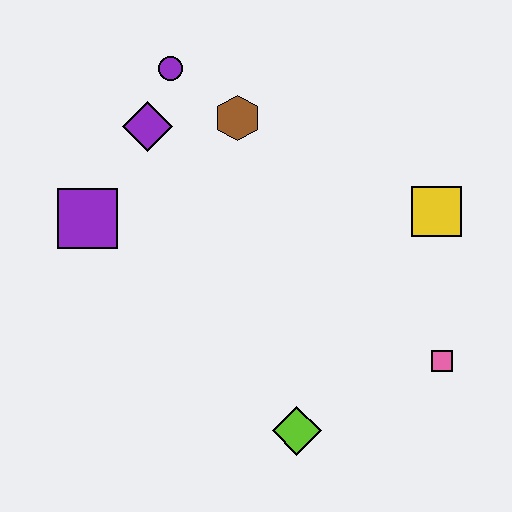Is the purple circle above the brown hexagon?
Yes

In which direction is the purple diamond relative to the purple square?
The purple diamond is above the purple square.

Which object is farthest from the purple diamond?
The pink square is farthest from the purple diamond.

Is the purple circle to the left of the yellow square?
Yes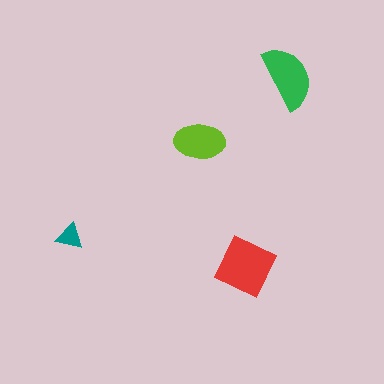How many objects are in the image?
There are 4 objects in the image.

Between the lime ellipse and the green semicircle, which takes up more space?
The green semicircle.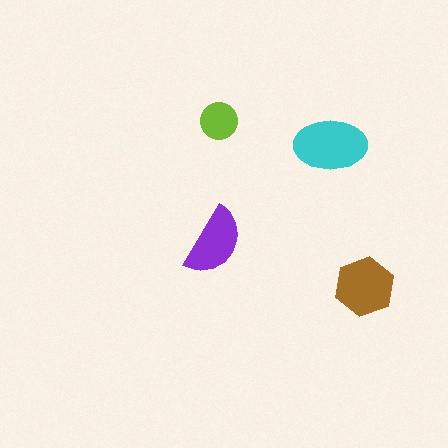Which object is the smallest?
The lime circle.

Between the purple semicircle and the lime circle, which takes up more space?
The purple semicircle.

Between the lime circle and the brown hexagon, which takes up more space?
The brown hexagon.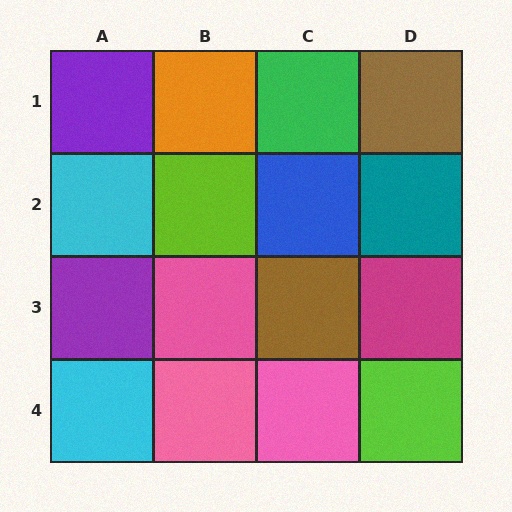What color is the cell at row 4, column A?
Cyan.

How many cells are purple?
2 cells are purple.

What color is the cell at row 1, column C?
Green.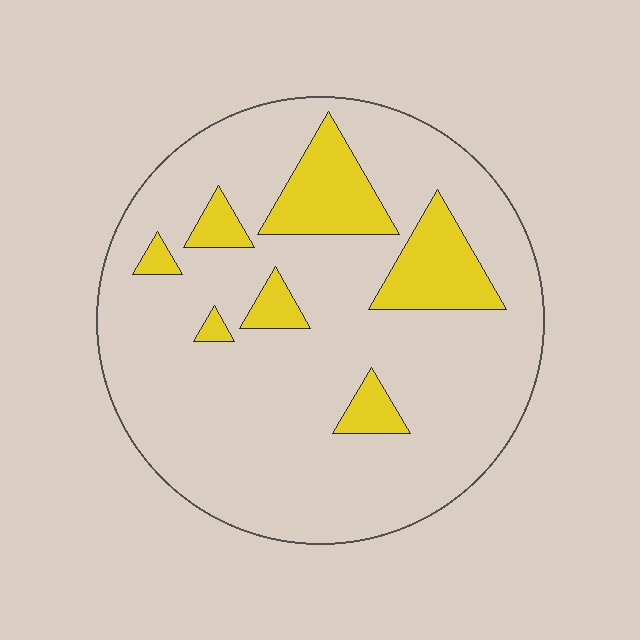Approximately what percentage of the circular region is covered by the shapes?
Approximately 15%.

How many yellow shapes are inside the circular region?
7.